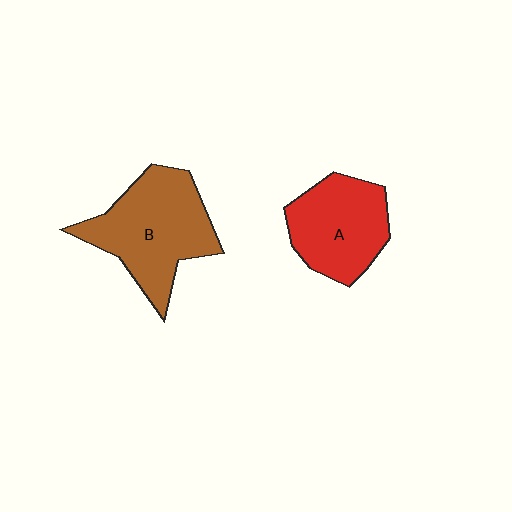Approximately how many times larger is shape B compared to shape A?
Approximately 1.3 times.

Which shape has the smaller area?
Shape A (red).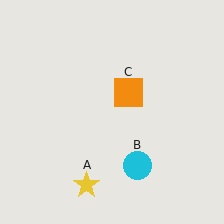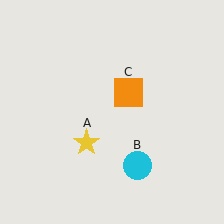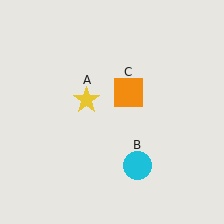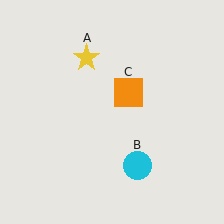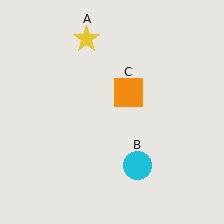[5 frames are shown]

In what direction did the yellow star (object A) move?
The yellow star (object A) moved up.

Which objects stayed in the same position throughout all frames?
Cyan circle (object B) and orange square (object C) remained stationary.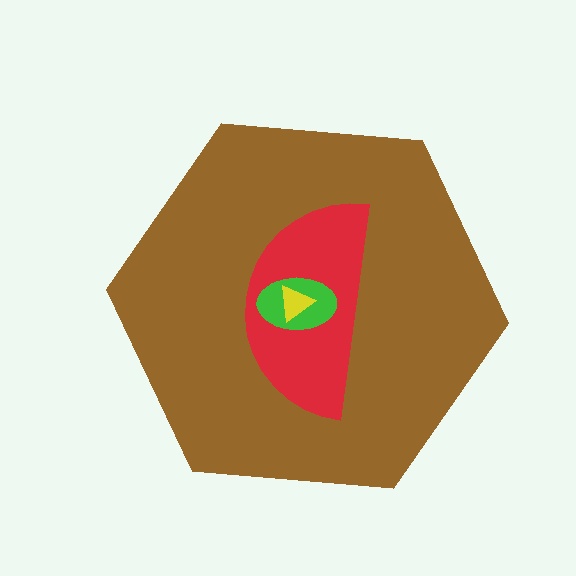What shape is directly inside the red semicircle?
The green ellipse.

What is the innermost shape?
The yellow triangle.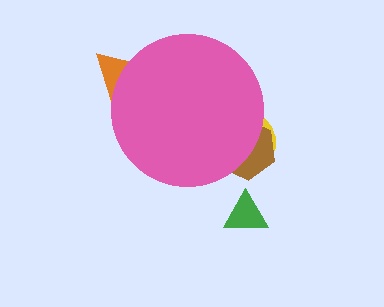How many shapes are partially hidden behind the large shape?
3 shapes are partially hidden.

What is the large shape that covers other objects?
A pink circle.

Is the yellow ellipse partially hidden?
Yes, the yellow ellipse is partially hidden behind the pink circle.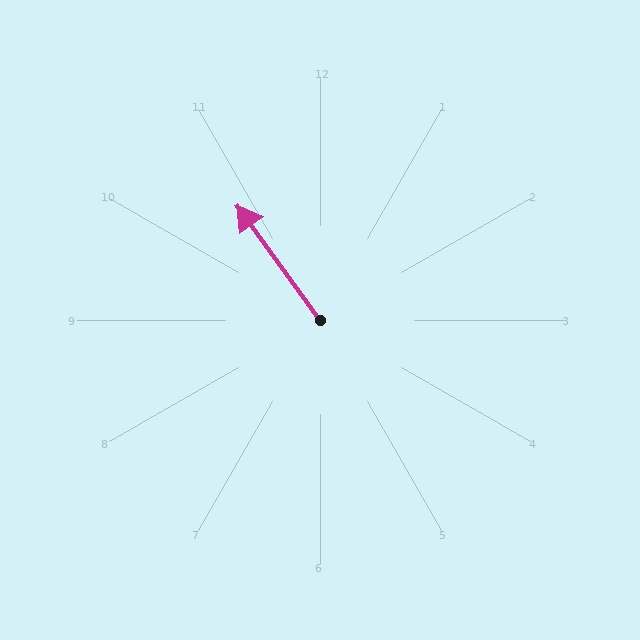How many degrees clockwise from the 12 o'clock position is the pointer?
Approximately 324 degrees.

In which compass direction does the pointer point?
Northwest.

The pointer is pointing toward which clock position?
Roughly 11 o'clock.